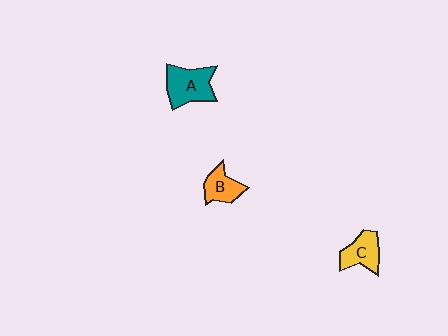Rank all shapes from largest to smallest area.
From largest to smallest: A (teal), C (yellow), B (orange).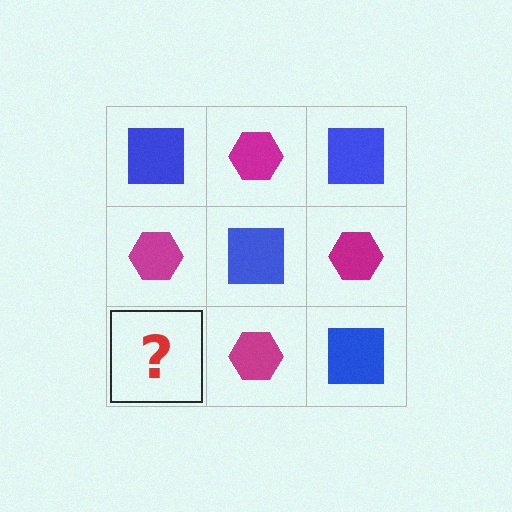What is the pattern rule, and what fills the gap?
The rule is that it alternates blue square and magenta hexagon in a checkerboard pattern. The gap should be filled with a blue square.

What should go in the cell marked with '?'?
The missing cell should contain a blue square.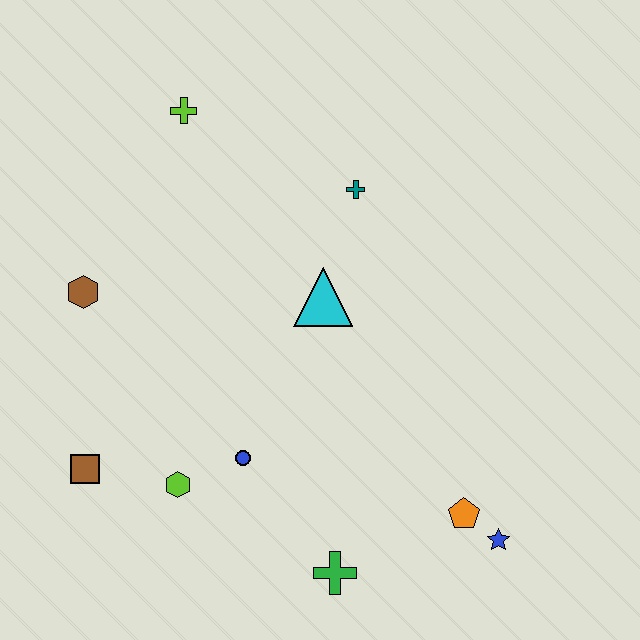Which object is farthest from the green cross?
The lime cross is farthest from the green cross.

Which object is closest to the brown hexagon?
The brown square is closest to the brown hexagon.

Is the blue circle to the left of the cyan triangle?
Yes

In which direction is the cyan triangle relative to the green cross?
The cyan triangle is above the green cross.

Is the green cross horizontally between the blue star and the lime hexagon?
Yes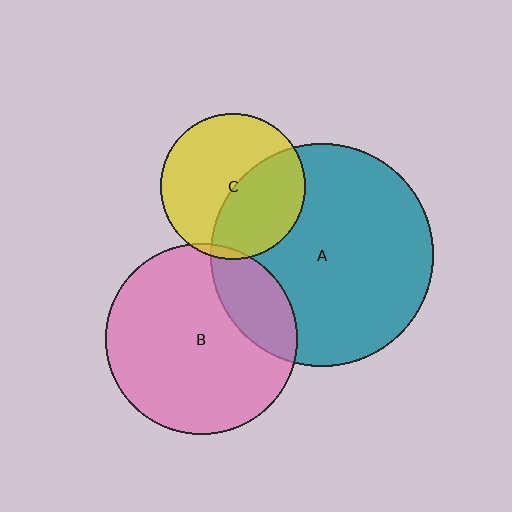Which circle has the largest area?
Circle A (teal).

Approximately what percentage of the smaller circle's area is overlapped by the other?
Approximately 40%.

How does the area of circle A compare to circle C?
Approximately 2.4 times.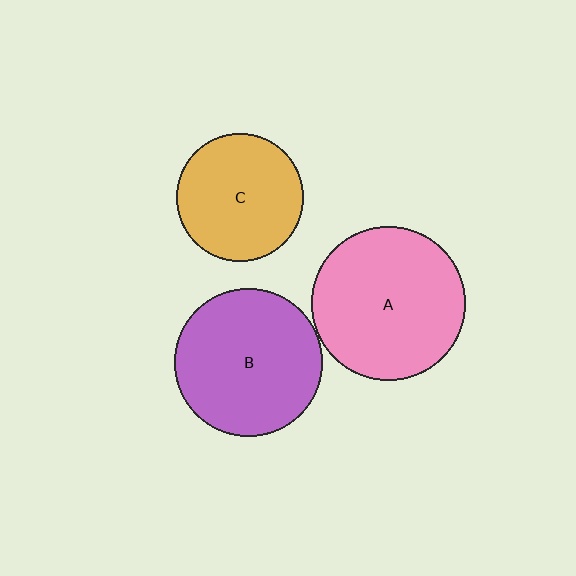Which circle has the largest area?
Circle A (pink).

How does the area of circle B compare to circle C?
Approximately 1.3 times.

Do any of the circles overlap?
No, none of the circles overlap.